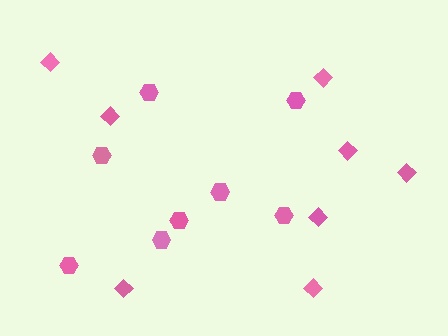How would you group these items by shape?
There are 2 groups: one group of diamonds (8) and one group of hexagons (8).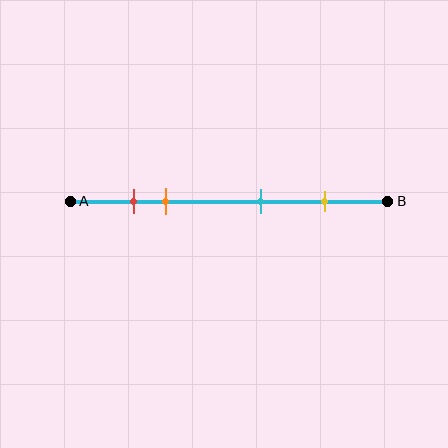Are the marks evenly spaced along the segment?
No, the marks are not evenly spaced.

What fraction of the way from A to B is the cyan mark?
The cyan mark is approximately 60% (0.6) of the way from A to B.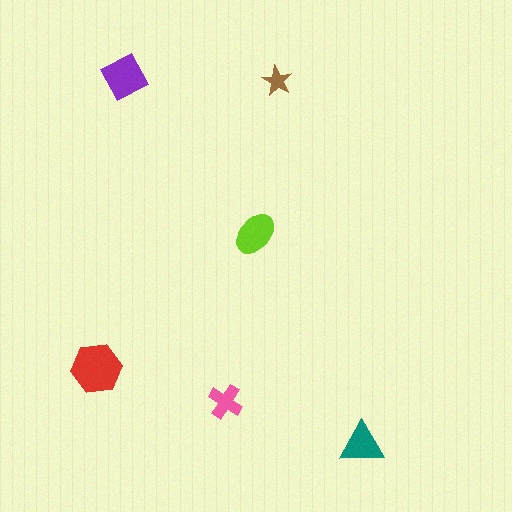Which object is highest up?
The purple diamond is topmost.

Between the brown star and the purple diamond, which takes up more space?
The purple diamond.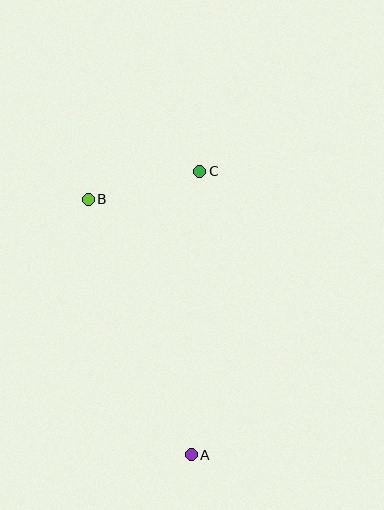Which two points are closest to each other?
Points B and C are closest to each other.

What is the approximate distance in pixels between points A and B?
The distance between A and B is approximately 276 pixels.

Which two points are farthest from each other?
Points A and C are farthest from each other.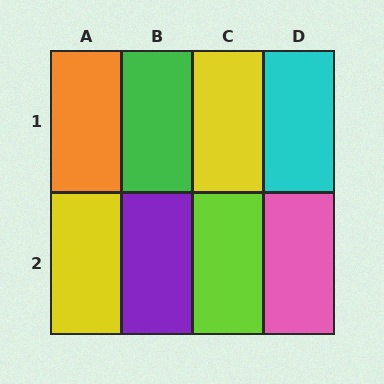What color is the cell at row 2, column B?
Purple.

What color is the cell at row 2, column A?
Yellow.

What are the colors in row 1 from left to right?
Orange, green, yellow, cyan.